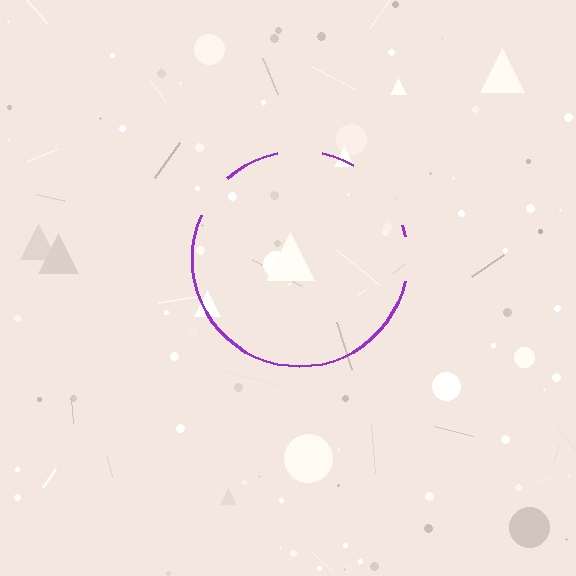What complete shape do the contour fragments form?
The contour fragments form a circle.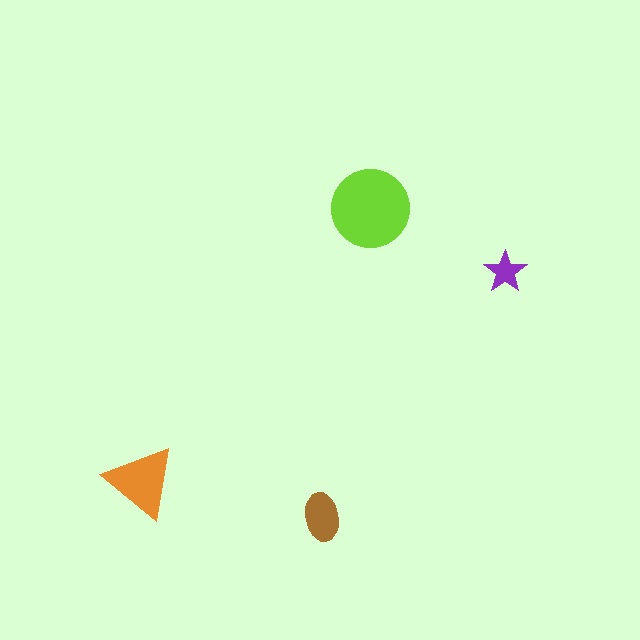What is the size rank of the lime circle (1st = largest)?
1st.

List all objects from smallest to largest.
The purple star, the brown ellipse, the orange triangle, the lime circle.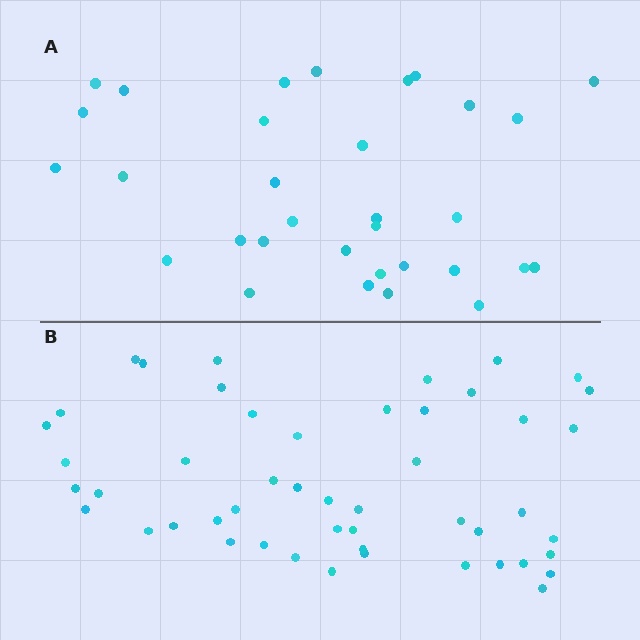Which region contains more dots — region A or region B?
Region B (the bottom region) has more dots.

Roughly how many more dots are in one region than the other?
Region B has approximately 15 more dots than region A.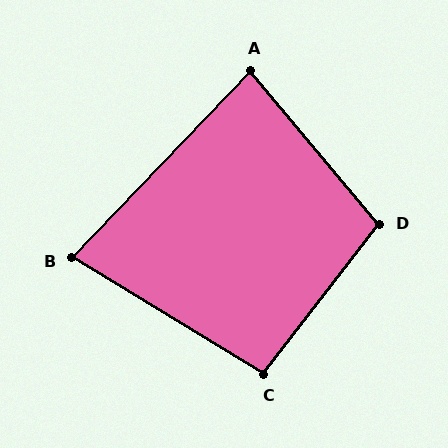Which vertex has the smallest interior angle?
B, at approximately 78 degrees.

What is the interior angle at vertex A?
Approximately 84 degrees (acute).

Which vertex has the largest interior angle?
D, at approximately 102 degrees.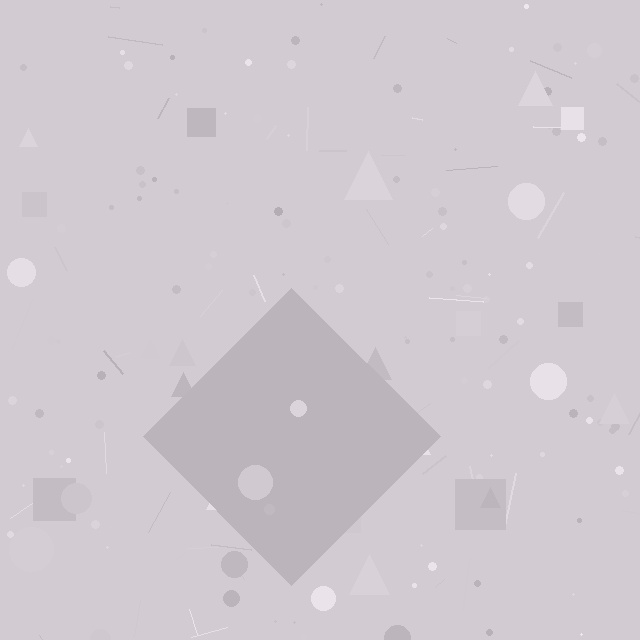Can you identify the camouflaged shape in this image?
The camouflaged shape is a diamond.